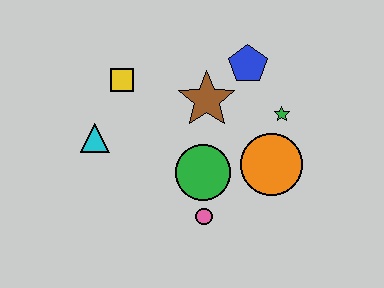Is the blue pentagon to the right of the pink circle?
Yes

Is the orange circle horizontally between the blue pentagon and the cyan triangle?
No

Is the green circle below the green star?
Yes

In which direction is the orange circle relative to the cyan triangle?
The orange circle is to the right of the cyan triangle.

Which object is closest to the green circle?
The pink circle is closest to the green circle.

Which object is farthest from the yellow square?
The orange circle is farthest from the yellow square.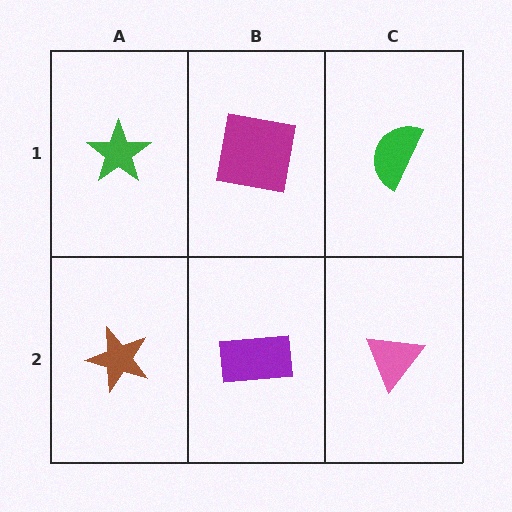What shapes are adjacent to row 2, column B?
A magenta square (row 1, column B), a brown star (row 2, column A), a pink triangle (row 2, column C).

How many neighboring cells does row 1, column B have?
3.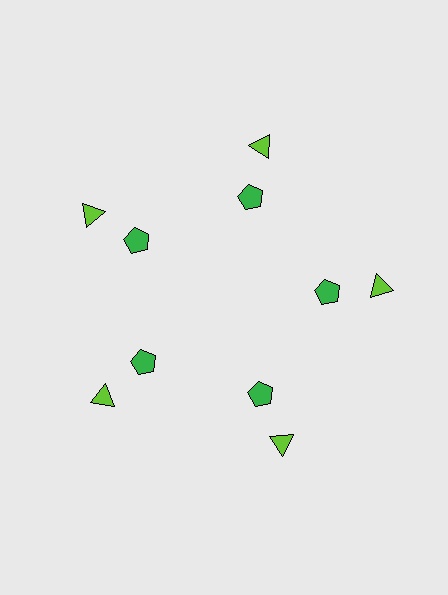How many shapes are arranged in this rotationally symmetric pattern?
There are 10 shapes, arranged in 5 groups of 2.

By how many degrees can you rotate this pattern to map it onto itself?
The pattern maps onto itself every 72 degrees of rotation.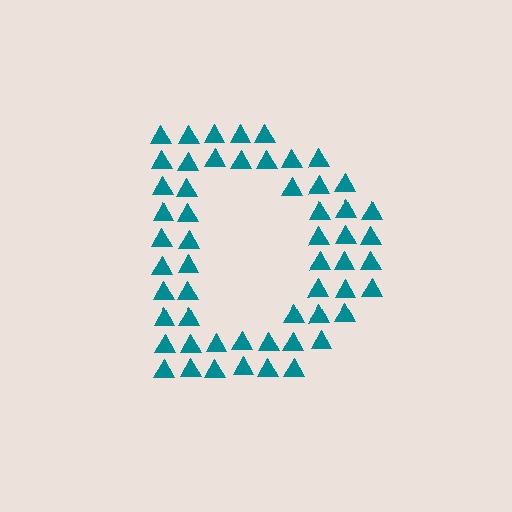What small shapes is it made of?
It is made of small triangles.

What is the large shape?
The large shape is the letter D.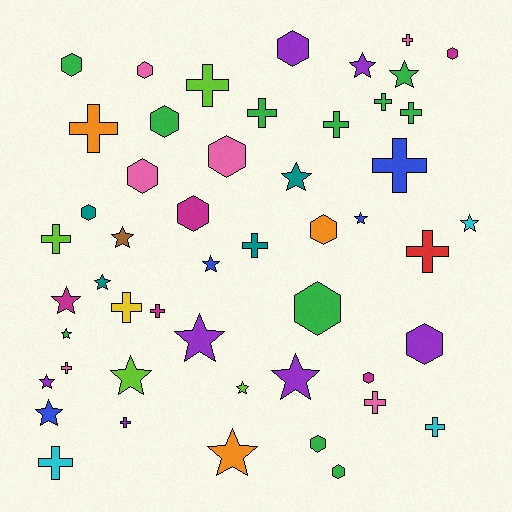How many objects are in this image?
There are 50 objects.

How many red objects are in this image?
There is 1 red object.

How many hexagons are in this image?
There are 15 hexagons.